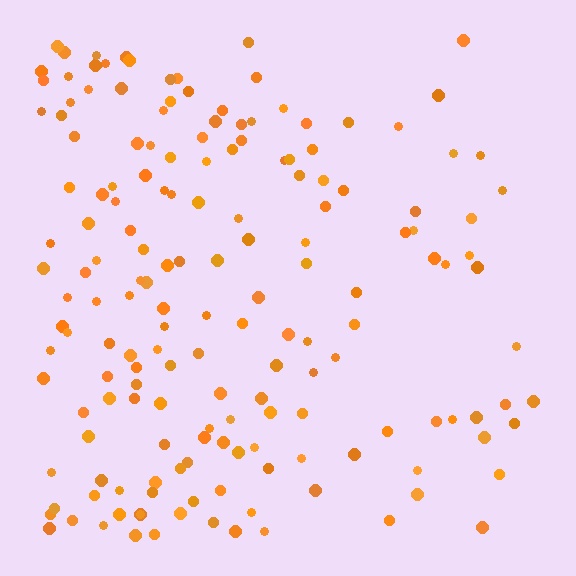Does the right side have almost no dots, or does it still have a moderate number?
Still a moderate number, just noticeably fewer than the left.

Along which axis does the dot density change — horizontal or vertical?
Horizontal.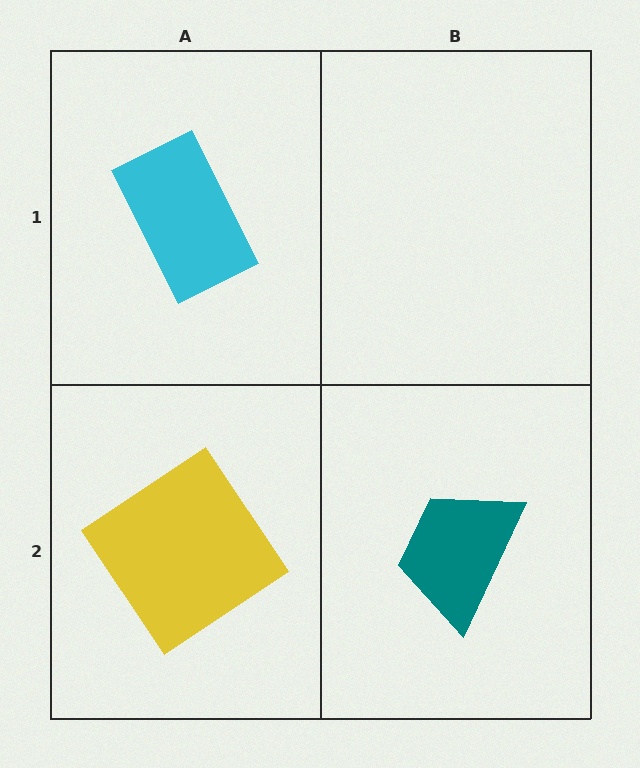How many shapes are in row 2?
2 shapes.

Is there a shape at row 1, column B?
No, that cell is empty.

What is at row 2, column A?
A yellow diamond.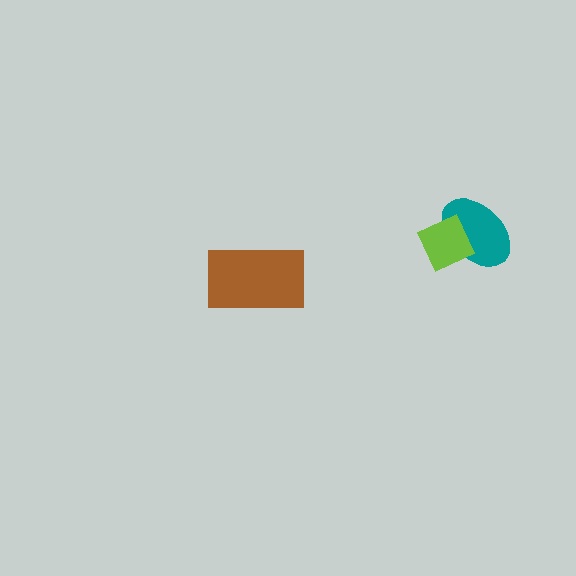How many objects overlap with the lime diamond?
1 object overlaps with the lime diamond.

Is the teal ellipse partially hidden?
Yes, it is partially covered by another shape.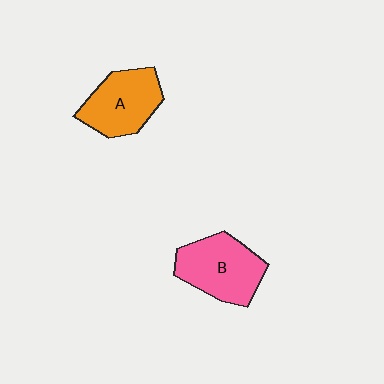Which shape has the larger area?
Shape B (pink).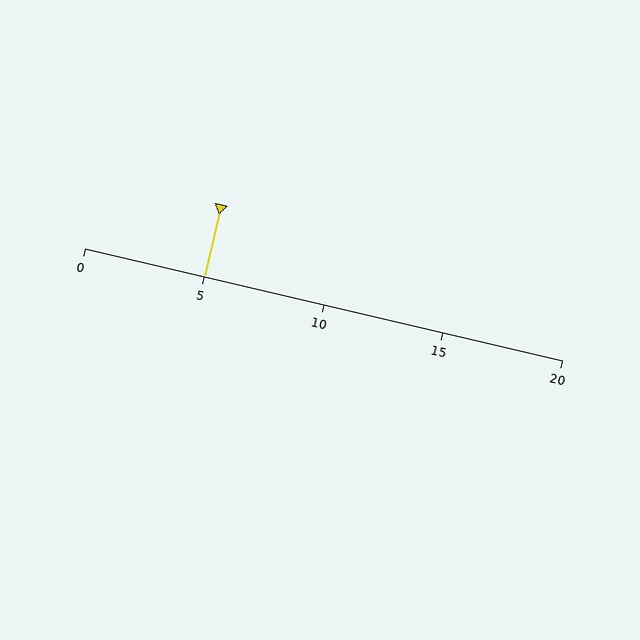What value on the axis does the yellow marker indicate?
The marker indicates approximately 5.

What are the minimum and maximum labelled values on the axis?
The axis runs from 0 to 20.